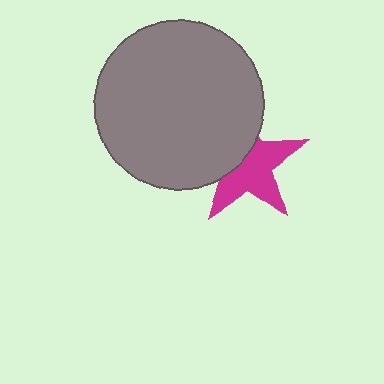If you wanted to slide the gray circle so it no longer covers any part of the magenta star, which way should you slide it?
Slide it toward the upper-left — that is the most direct way to separate the two shapes.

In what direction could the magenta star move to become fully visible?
The magenta star could move toward the lower-right. That would shift it out from behind the gray circle entirely.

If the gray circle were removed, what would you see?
You would see the complete magenta star.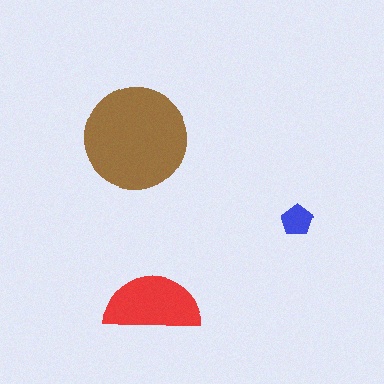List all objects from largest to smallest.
The brown circle, the red semicircle, the blue pentagon.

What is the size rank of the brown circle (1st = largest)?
1st.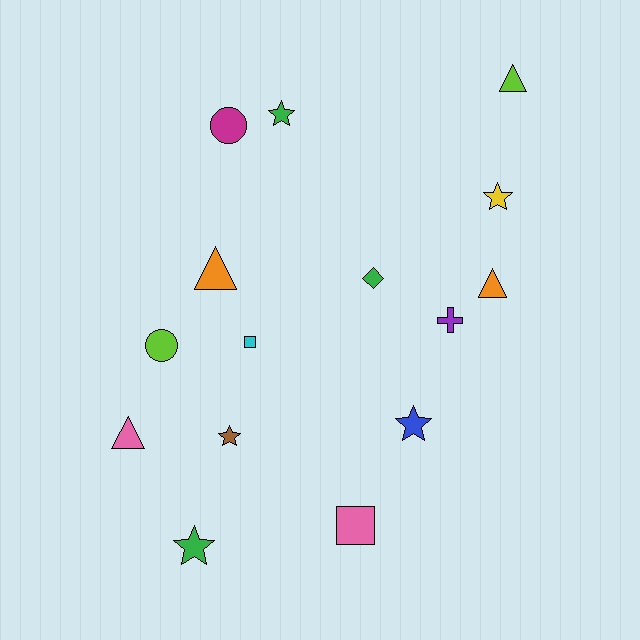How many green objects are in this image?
There are 3 green objects.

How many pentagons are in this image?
There are no pentagons.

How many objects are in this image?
There are 15 objects.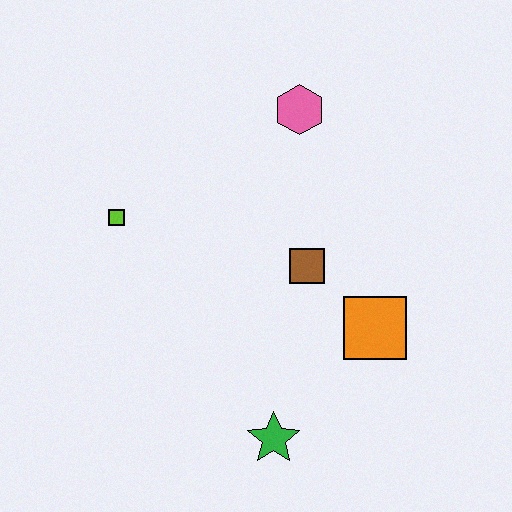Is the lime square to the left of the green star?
Yes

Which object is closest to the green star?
The orange square is closest to the green star.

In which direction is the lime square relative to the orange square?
The lime square is to the left of the orange square.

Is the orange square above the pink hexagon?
No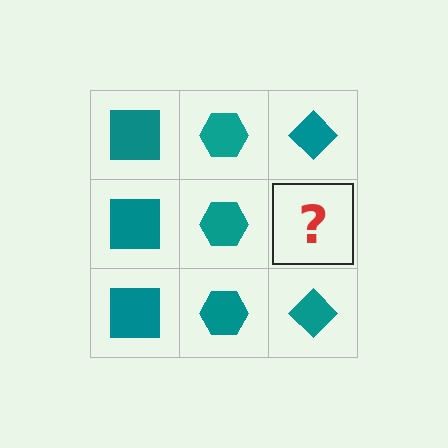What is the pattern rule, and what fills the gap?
The rule is that each column has a consistent shape. The gap should be filled with a teal diamond.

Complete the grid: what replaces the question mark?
The question mark should be replaced with a teal diamond.